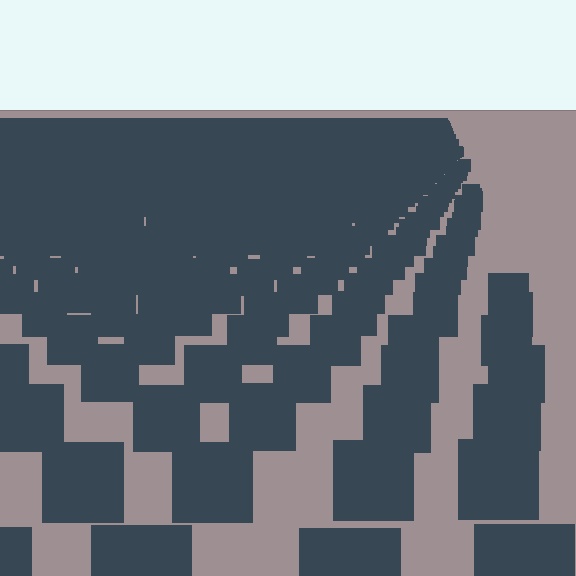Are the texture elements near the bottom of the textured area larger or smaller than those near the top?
Larger. Near the bottom, elements are closer to the viewer and appear at a bigger on-screen size.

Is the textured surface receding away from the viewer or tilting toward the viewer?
The surface is receding away from the viewer. Texture elements get smaller and denser toward the top.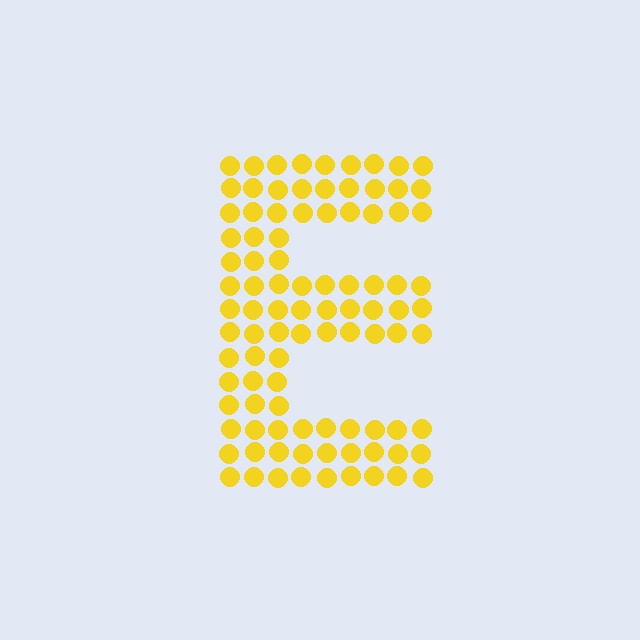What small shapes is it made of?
It is made of small circles.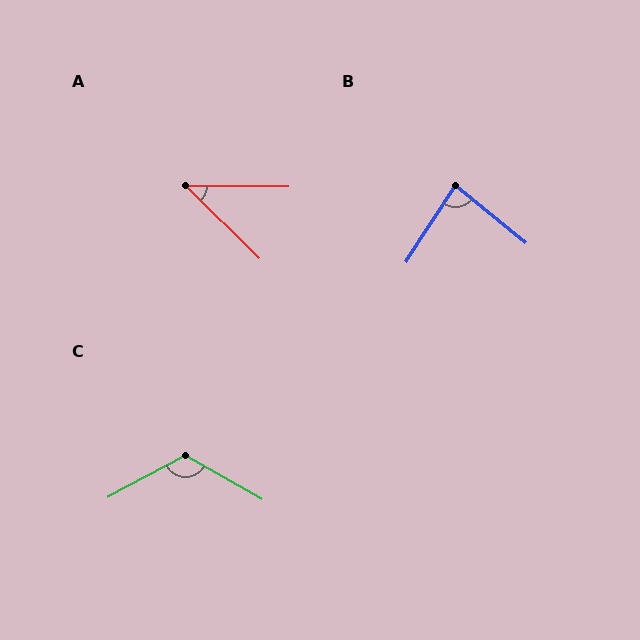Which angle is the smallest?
A, at approximately 45 degrees.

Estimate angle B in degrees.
Approximately 84 degrees.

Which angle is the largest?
C, at approximately 122 degrees.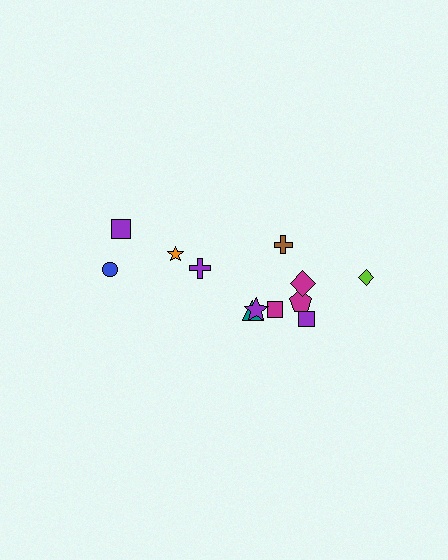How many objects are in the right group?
There are 8 objects.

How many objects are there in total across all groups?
There are 12 objects.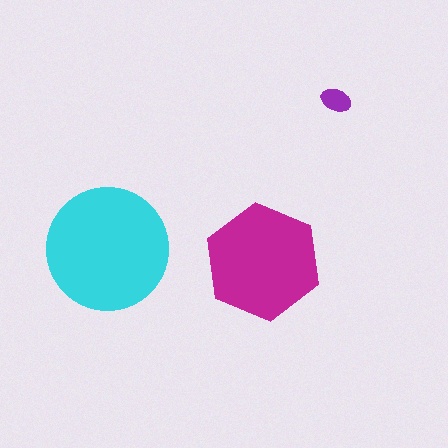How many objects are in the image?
There are 3 objects in the image.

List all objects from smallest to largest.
The purple ellipse, the magenta hexagon, the cyan circle.